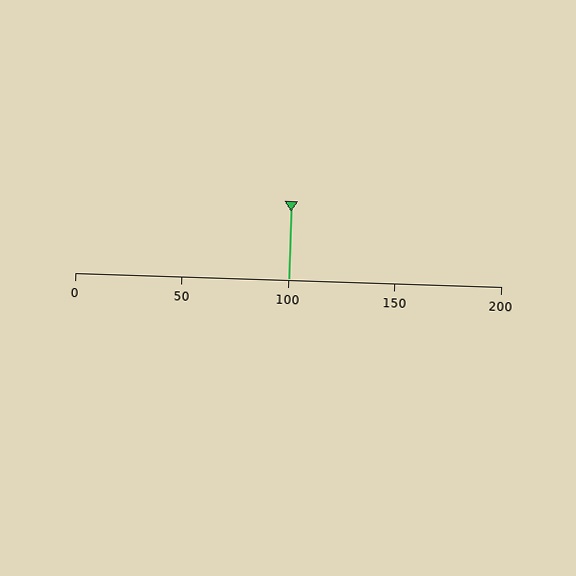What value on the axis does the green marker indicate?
The marker indicates approximately 100.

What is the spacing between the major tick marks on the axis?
The major ticks are spaced 50 apart.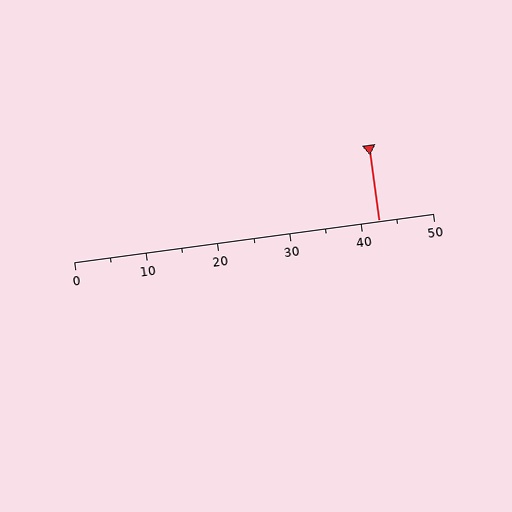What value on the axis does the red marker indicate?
The marker indicates approximately 42.5.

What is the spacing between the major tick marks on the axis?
The major ticks are spaced 10 apart.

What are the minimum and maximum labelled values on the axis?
The axis runs from 0 to 50.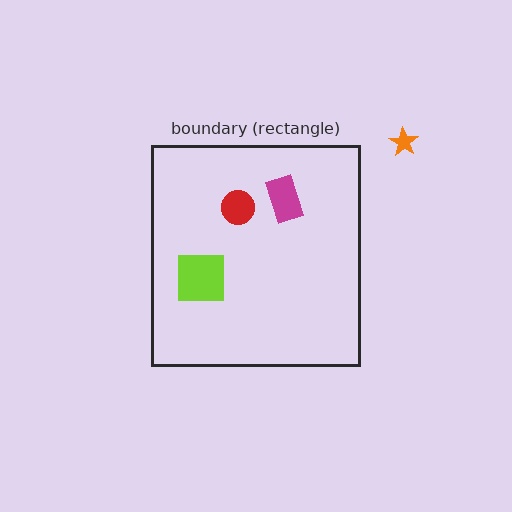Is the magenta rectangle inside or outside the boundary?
Inside.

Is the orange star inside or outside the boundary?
Outside.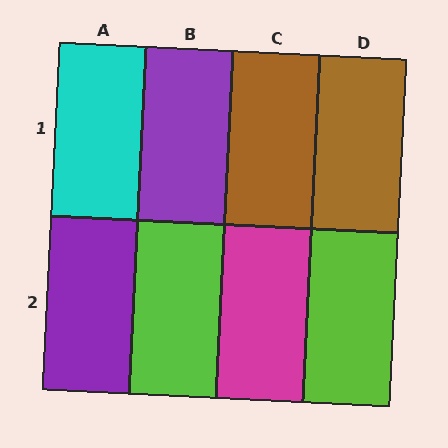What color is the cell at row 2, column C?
Magenta.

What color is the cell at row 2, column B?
Lime.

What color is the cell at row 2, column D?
Lime.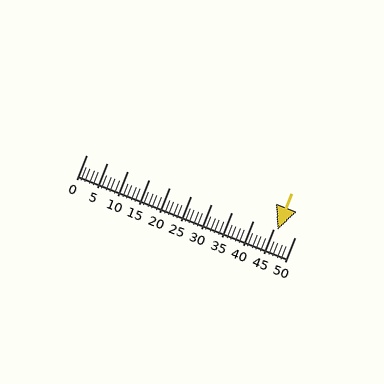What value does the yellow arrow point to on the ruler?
The yellow arrow points to approximately 46.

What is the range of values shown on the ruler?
The ruler shows values from 0 to 50.